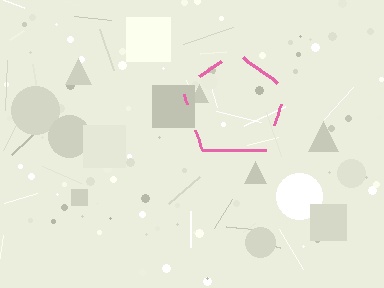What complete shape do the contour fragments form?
The contour fragments form a pentagon.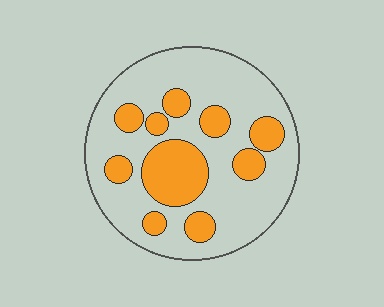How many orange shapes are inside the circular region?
10.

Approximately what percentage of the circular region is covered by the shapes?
Approximately 30%.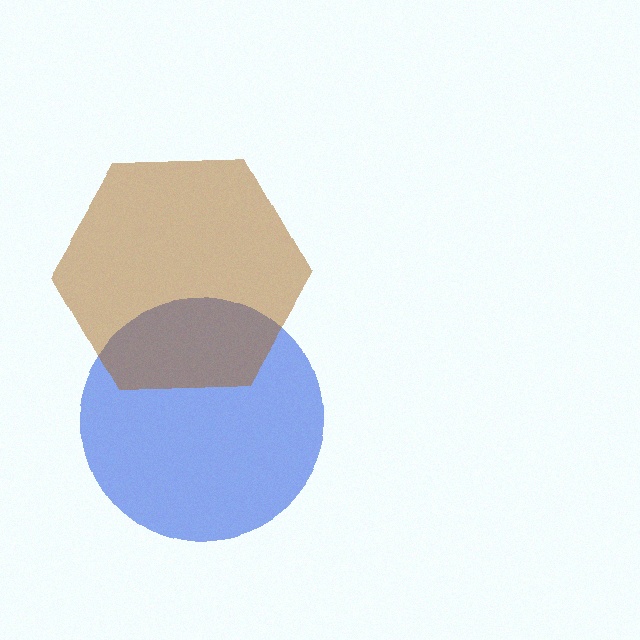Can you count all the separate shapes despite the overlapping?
Yes, there are 2 separate shapes.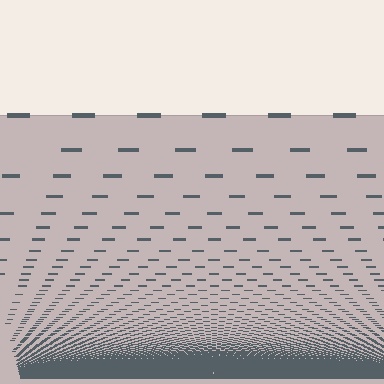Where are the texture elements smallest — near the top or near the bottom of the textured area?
Near the bottom.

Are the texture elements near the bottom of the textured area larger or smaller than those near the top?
Smaller. The gradient is inverted — elements near the bottom are smaller and denser.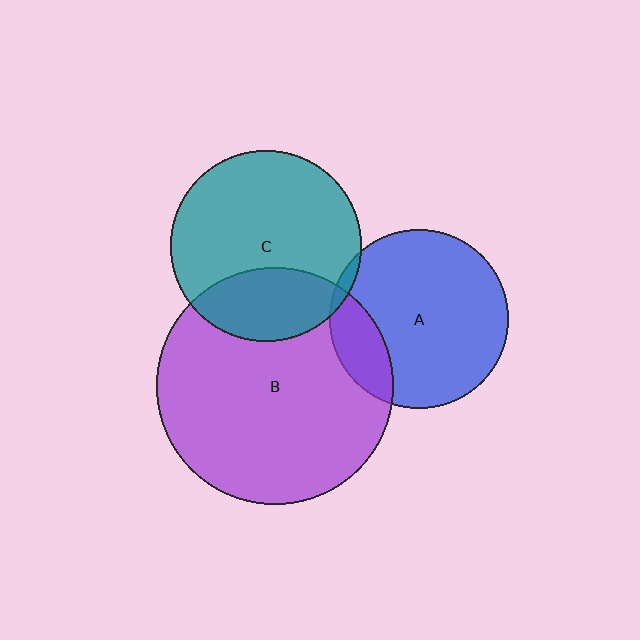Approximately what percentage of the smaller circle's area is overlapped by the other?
Approximately 5%.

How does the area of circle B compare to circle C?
Approximately 1.5 times.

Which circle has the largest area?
Circle B (purple).